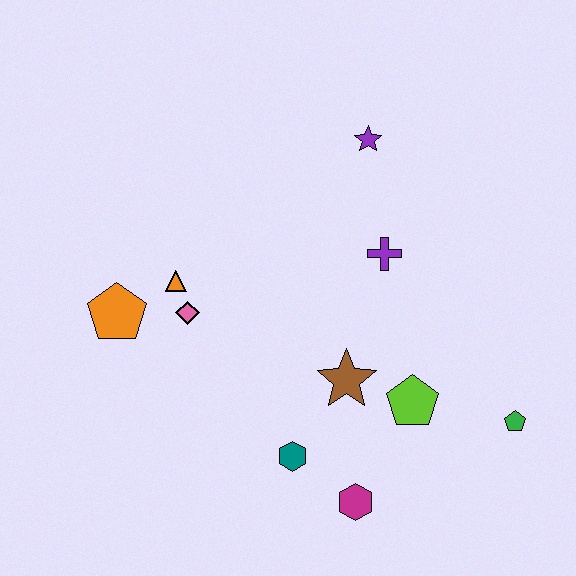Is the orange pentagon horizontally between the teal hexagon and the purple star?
No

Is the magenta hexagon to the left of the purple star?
Yes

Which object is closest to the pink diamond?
The orange triangle is closest to the pink diamond.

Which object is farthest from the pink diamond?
The green pentagon is farthest from the pink diamond.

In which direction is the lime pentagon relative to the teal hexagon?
The lime pentagon is to the right of the teal hexagon.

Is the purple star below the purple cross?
No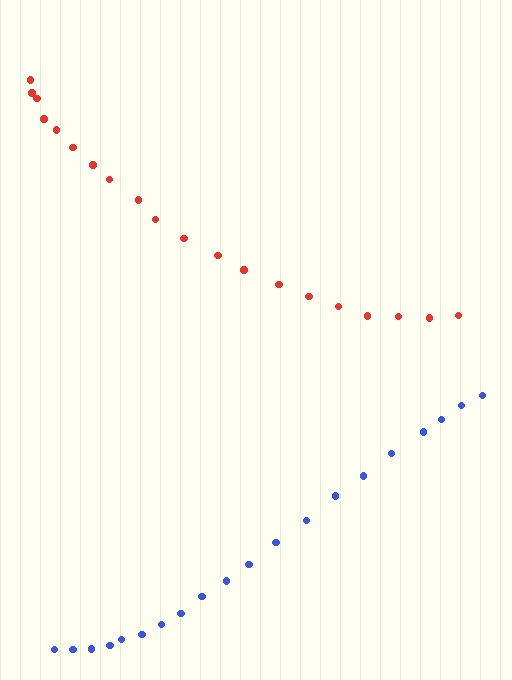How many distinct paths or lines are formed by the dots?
There are 2 distinct paths.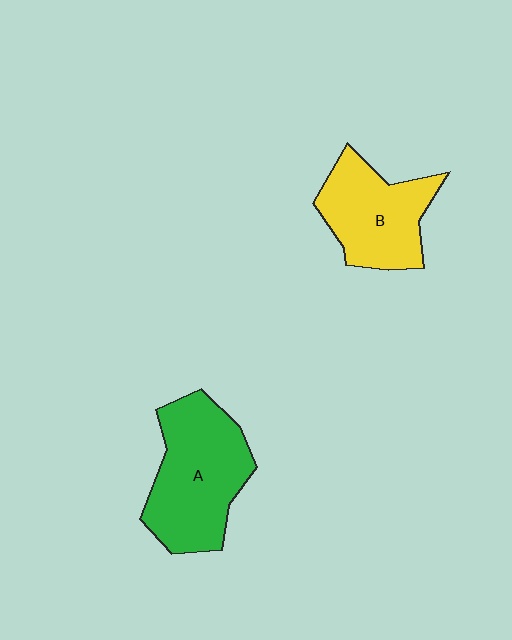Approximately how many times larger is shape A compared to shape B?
Approximately 1.3 times.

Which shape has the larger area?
Shape A (green).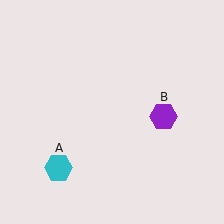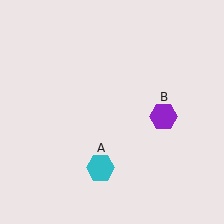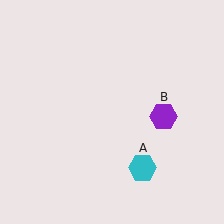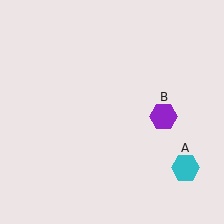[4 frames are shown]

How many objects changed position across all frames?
1 object changed position: cyan hexagon (object A).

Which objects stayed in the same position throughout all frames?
Purple hexagon (object B) remained stationary.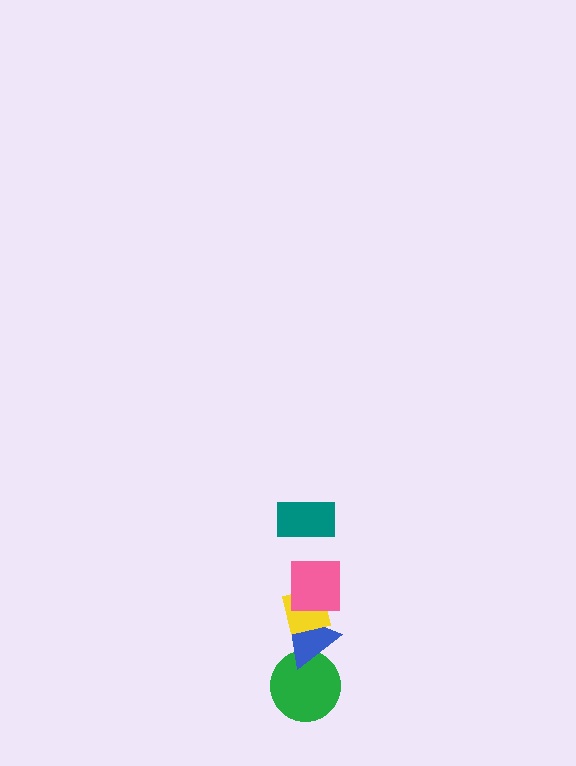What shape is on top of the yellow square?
The pink square is on top of the yellow square.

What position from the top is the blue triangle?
The blue triangle is 4th from the top.